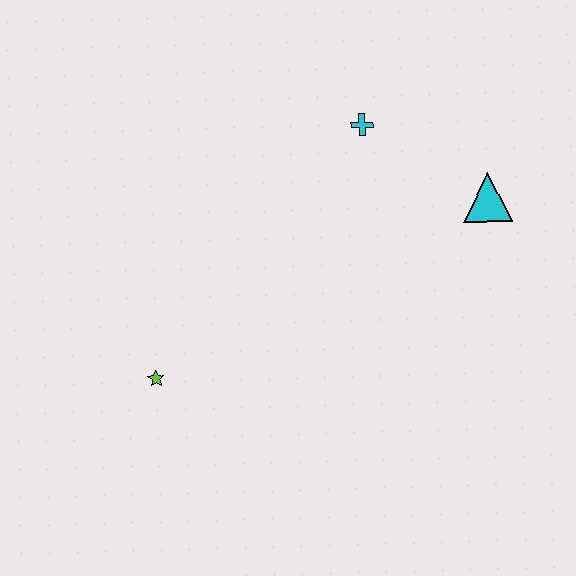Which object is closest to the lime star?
The cyan cross is closest to the lime star.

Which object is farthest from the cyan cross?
The lime star is farthest from the cyan cross.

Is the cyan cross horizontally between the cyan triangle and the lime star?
Yes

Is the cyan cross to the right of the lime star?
Yes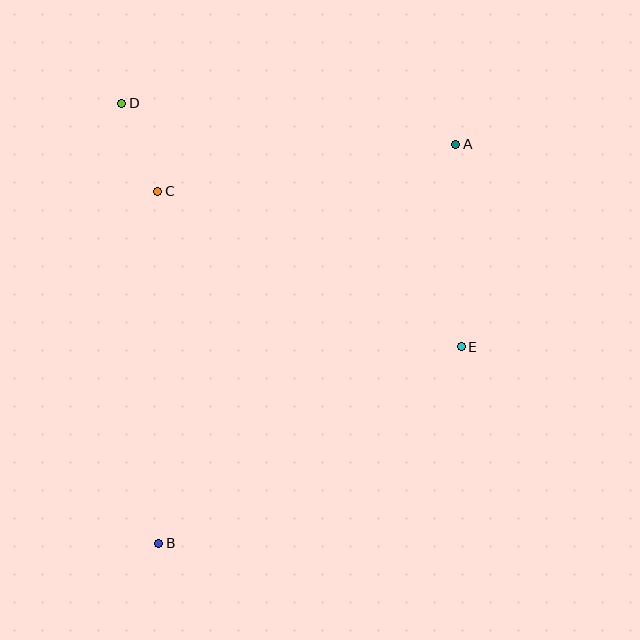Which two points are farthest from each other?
Points A and B are farthest from each other.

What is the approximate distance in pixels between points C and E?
The distance between C and E is approximately 341 pixels.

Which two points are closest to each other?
Points C and D are closest to each other.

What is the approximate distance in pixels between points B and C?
The distance between B and C is approximately 352 pixels.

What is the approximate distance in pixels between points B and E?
The distance between B and E is approximately 361 pixels.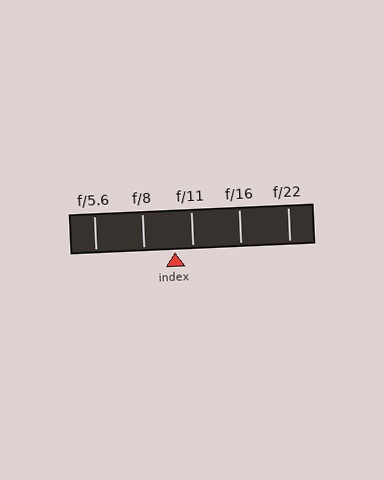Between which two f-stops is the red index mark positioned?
The index mark is between f/8 and f/11.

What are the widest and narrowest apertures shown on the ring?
The widest aperture shown is f/5.6 and the narrowest is f/22.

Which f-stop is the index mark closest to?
The index mark is closest to f/11.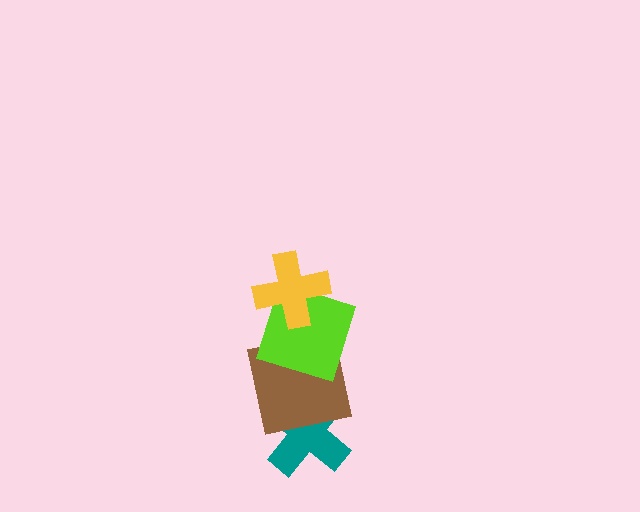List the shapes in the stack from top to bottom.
From top to bottom: the yellow cross, the lime square, the brown square, the teal cross.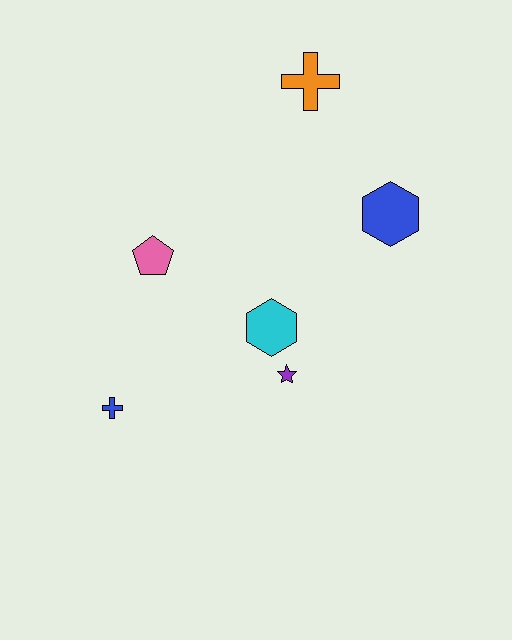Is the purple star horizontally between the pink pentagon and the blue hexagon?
Yes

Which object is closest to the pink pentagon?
The cyan hexagon is closest to the pink pentagon.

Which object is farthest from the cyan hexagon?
The orange cross is farthest from the cyan hexagon.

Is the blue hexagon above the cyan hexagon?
Yes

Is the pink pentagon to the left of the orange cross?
Yes